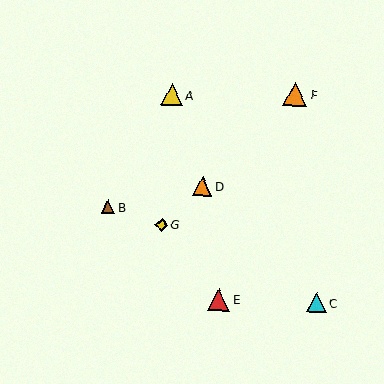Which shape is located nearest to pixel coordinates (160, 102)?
The yellow triangle (labeled A) at (172, 95) is nearest to that location.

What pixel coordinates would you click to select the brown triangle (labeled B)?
Click at (108, 207) to select the brown triangle B.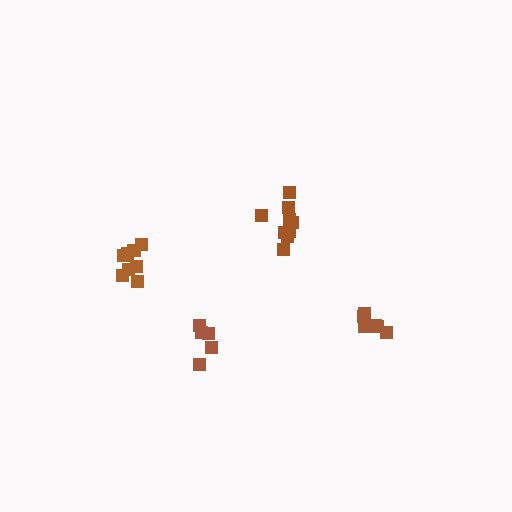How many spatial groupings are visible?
There are 4 spatial groupings.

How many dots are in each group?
Group 1: 8 dots, Group 2: 9 dots, Group 3: 5 dots, Group 4: 6 dots (28 total).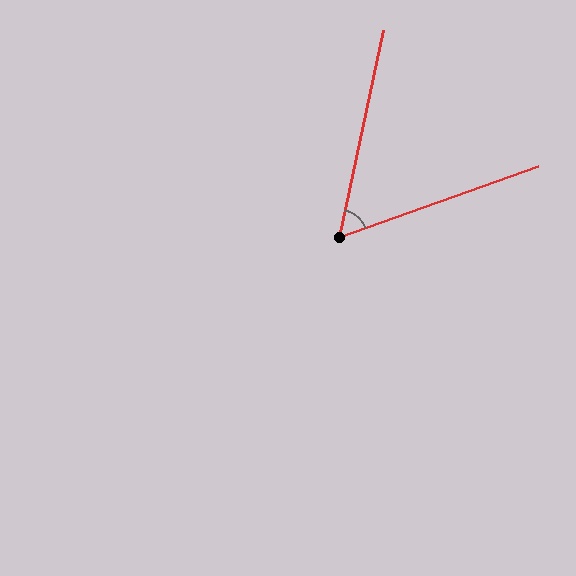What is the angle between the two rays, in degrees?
Approximately 58 degrees.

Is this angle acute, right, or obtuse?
It is acute.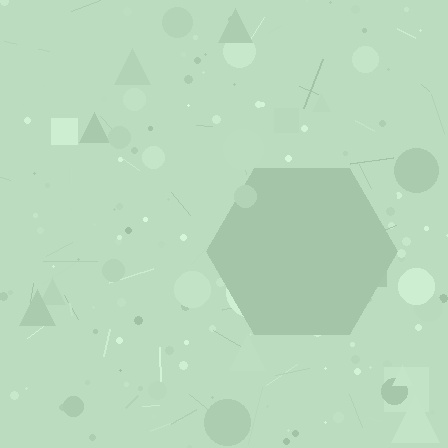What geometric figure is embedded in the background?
A hexagon is embedded in the background.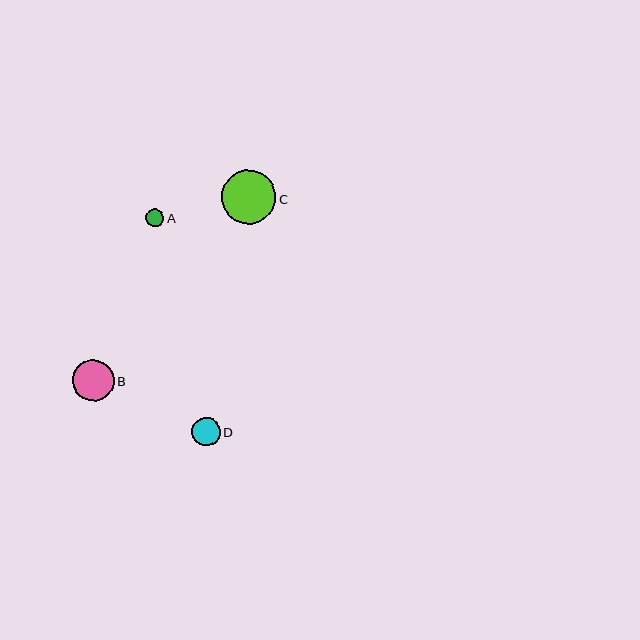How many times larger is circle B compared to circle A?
Circle B is approximately 2.3 times the size of circle A.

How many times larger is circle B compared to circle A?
Circle B is approximately 2.3 times the size of circle A.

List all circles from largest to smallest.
From largest to smallest: C, B, D, A.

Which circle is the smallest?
Circle A is the smallest with a size of approximately 18 pixels.